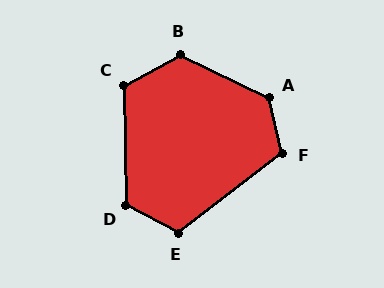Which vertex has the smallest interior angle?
E, at approximately 114 degrees.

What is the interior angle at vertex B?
Approximately 126 degrees (obtuse).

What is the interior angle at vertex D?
Approximately 119 degrees (obtuse).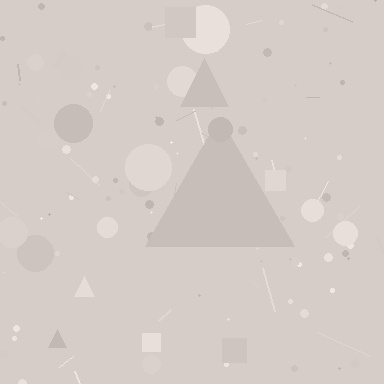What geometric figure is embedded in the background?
A triangle is embedded in the background.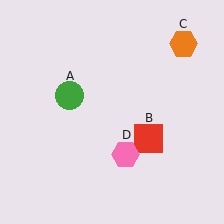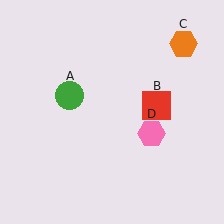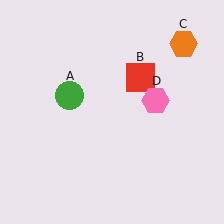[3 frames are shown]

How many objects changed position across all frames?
2 objects changed position: red square (object B), pink hexagon (object D).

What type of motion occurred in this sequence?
The red square (object B), pink hexagon (object D) rotated counterclockwise around the center of the scene.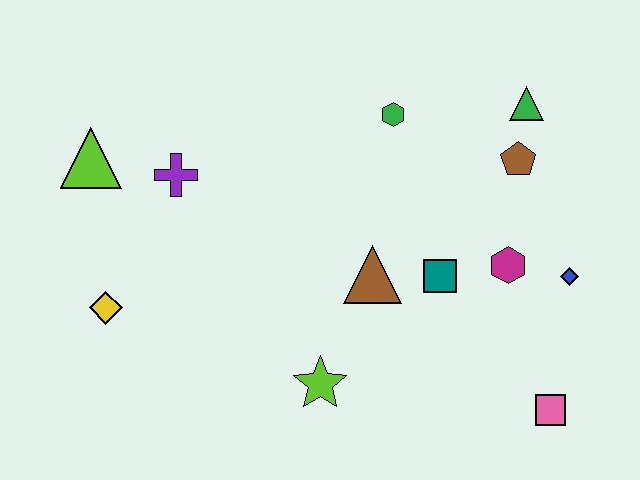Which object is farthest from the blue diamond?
The lime triangle is farthest from the blue diamond.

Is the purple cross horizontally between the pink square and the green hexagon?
No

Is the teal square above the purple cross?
No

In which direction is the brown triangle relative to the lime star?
The brown triangle is above the lime star.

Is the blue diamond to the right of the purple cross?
Yes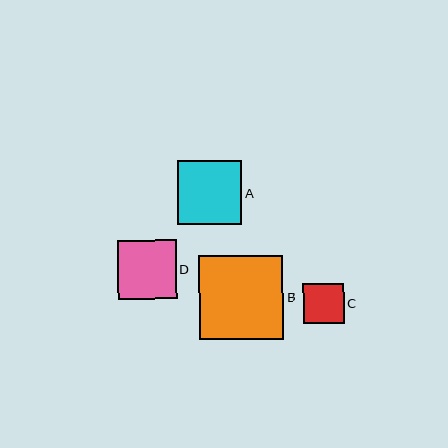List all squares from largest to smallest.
From largest to smallest: B, A, D, C.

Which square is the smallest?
Square C is the smallest with a size of approximately 40 pixels.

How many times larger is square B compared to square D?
Square B is approximately 1.4 times the size of square D.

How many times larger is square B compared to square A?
Square B is approximately 1.3 times the size of square A.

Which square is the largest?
Square B is the largest with a size of approximately 84 pixels.